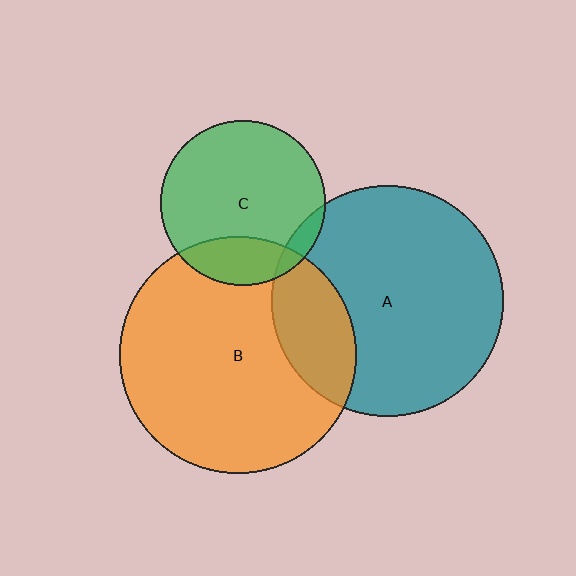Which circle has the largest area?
Circle B (orange).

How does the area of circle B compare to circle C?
Approximately 2.1 times.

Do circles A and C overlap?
Yes.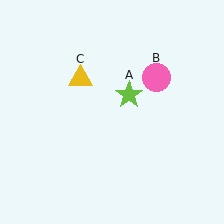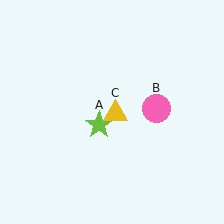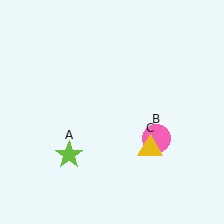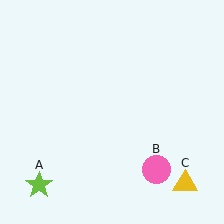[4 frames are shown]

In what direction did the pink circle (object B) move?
The pink circle (object B) moved down.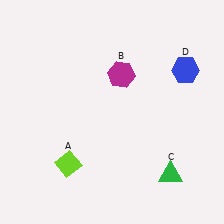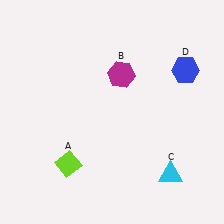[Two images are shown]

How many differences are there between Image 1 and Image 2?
There is 1 difference between the two images.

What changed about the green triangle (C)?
In Image 1, C is green. In Image 2, it changed to cyan.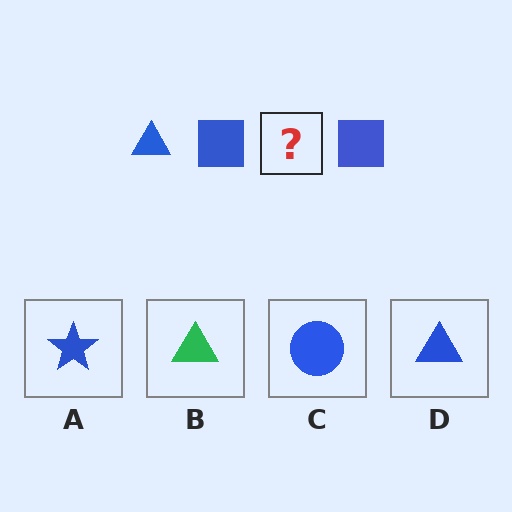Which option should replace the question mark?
Option D.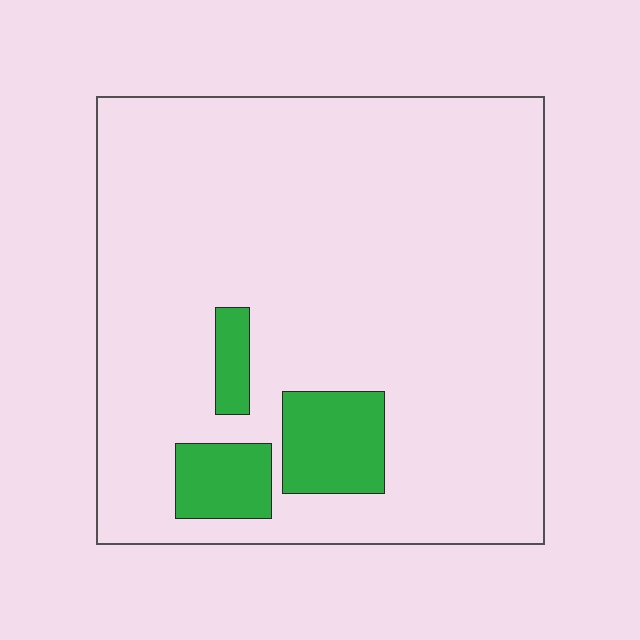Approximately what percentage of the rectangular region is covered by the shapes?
Approximately 10%.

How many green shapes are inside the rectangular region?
3.